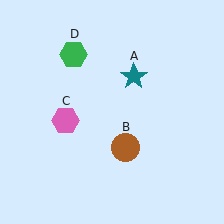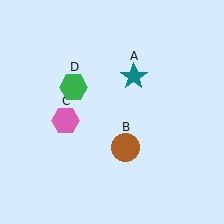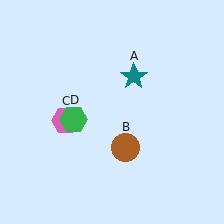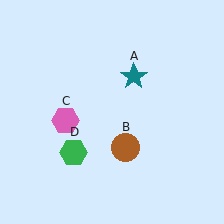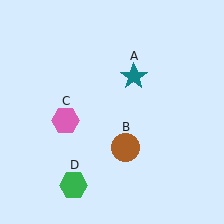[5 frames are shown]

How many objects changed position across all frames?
1 object changed position: green hexagon (object D).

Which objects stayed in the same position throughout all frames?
Teal star (object A) and brown circle (object B) and pink hexagon (object C) remained stationary.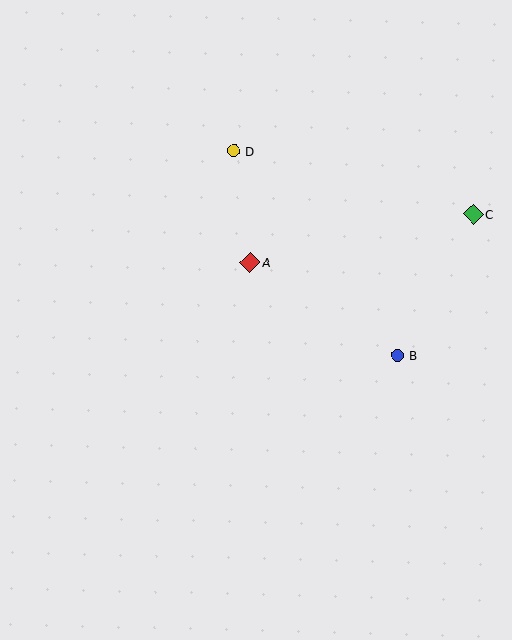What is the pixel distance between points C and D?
The distance between C and D is 248 pixels.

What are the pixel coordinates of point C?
Point C is at (473, 215).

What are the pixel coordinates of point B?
Point B is at (397, 355).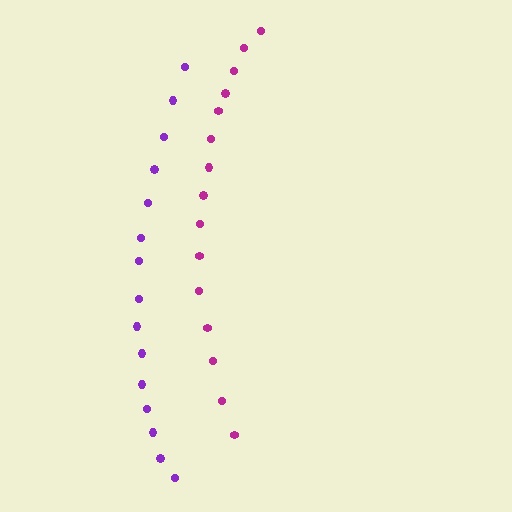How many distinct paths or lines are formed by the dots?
There are 2 distinct paths.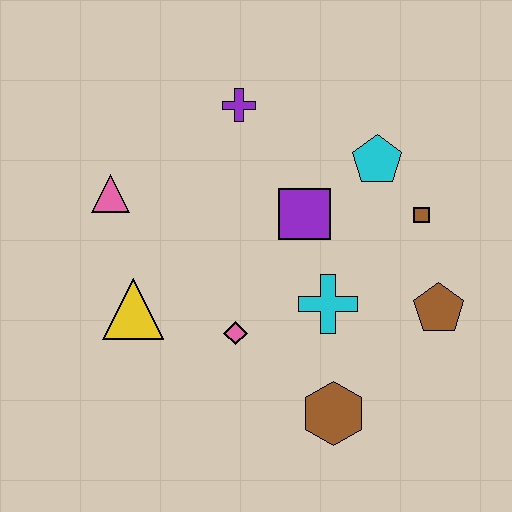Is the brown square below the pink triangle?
Yes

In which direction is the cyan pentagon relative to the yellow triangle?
The cyan pentagon is to the right of the yellow triangle.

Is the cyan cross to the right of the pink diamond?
Yes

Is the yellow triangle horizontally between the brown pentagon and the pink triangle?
Yes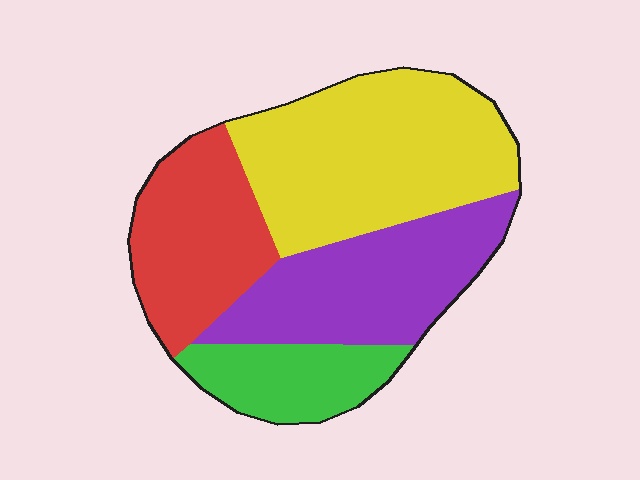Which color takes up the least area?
Green, at roughly 15%.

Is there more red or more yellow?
Yellow.